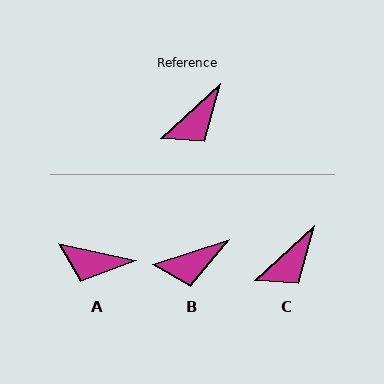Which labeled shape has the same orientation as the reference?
C.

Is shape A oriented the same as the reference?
No, it is off by about 55 degrees.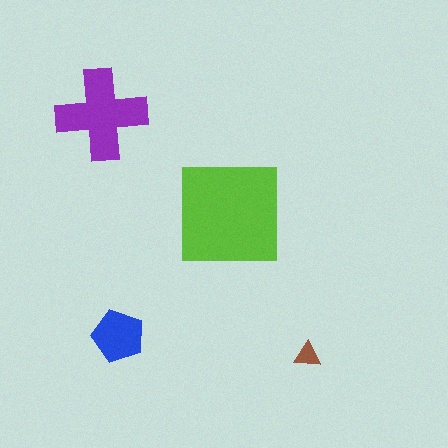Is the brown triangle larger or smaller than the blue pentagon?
Smaller.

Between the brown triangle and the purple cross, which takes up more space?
The purple cross.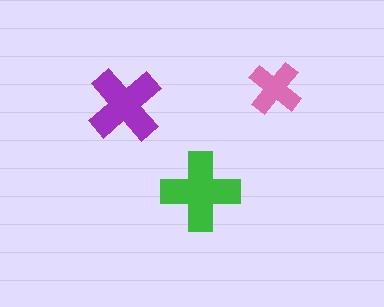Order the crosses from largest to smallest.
the green one, the purple one, the pink one.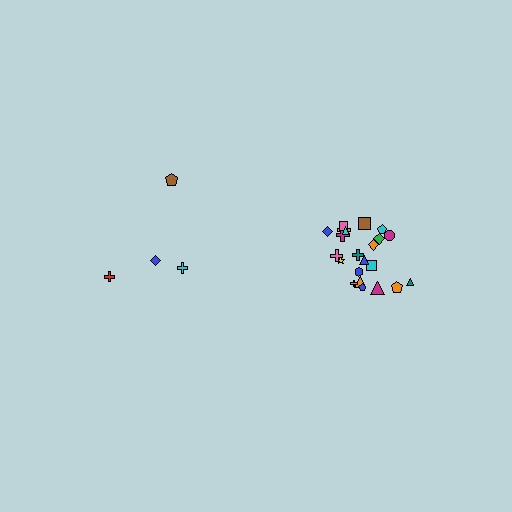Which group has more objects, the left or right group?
The right group.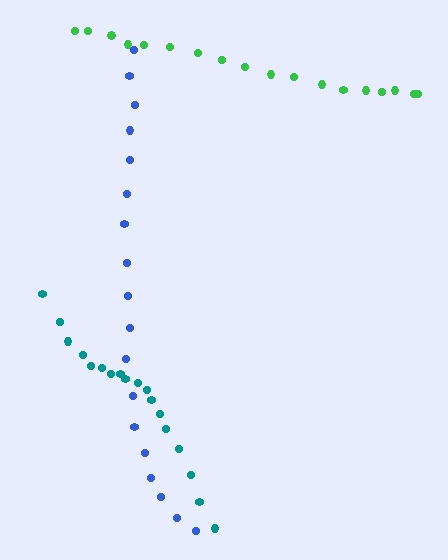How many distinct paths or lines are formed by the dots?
There are 3 distinct paths.